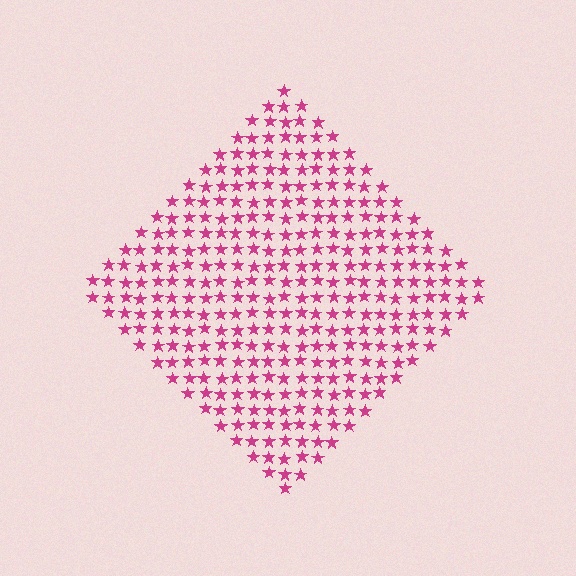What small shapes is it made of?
It is made of small stars.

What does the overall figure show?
The overall figure shows a diamond.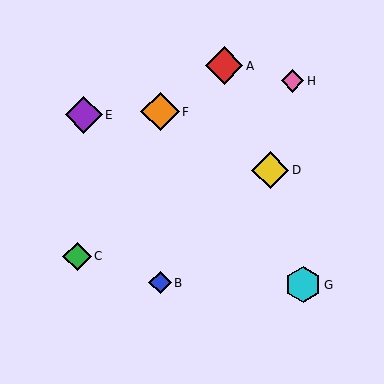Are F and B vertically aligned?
Yes, both are at x≈160.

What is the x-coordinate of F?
Object F is at x≈160.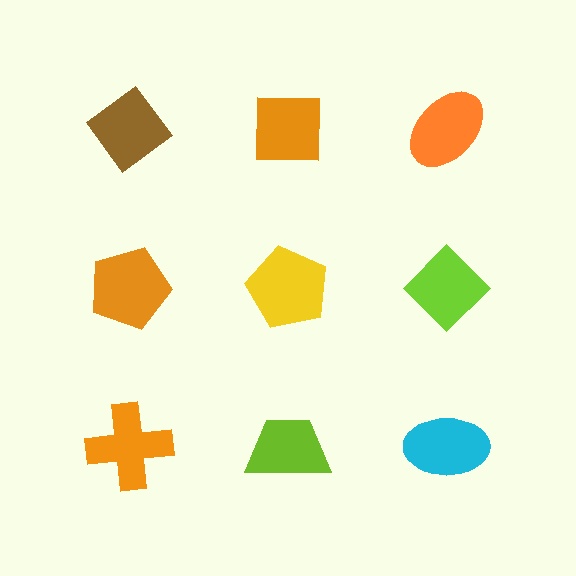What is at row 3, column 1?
An orange cross.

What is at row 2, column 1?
An orange pentagon.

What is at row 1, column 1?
A brown diamond.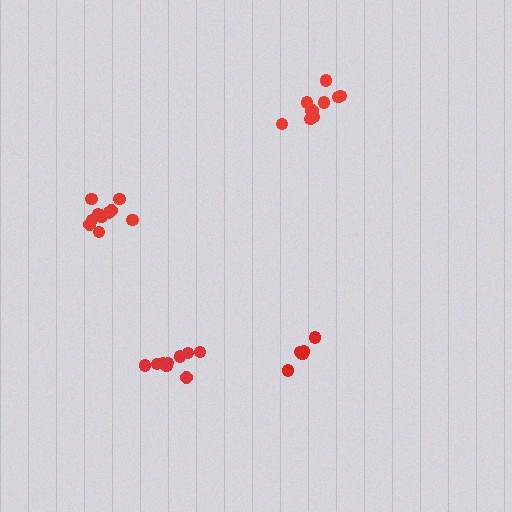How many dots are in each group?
Group 1: 10 dots, Group 2: 5 dots, Group 3: 11 dots, Group 4: 9 dots (35 total).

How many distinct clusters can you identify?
There are 4 distinct clusters.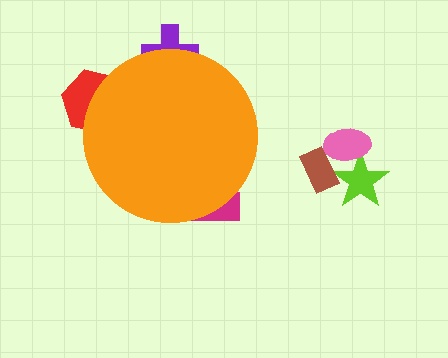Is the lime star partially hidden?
No, the lime star is fully visible.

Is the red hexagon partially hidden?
Yes, the red hexagon is partially hidden behind the orange circle.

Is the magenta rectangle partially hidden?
Yes, the magenta rectangle is partially hidden behind the orange circle.